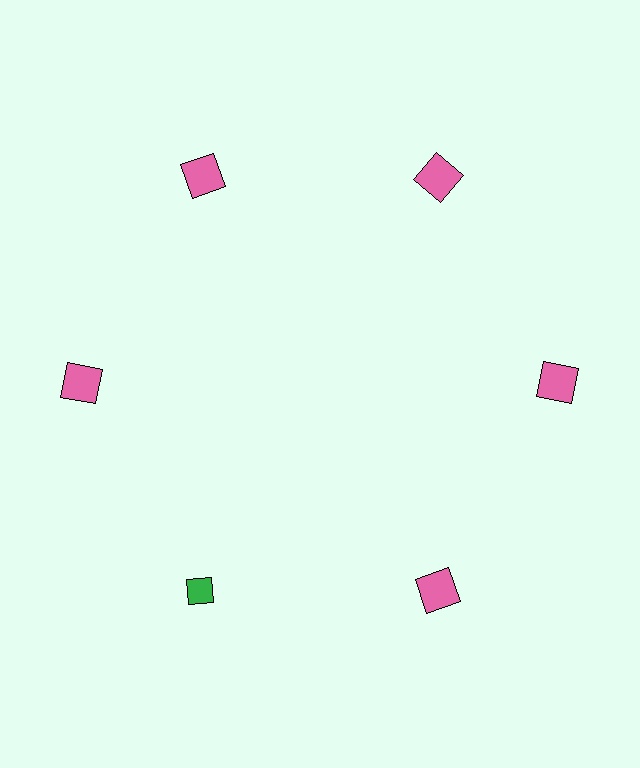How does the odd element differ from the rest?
It differs in both color (green instead of pink) and shape (diamond instead of square).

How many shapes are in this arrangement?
There are 6 shapes arranged in a ring pattern.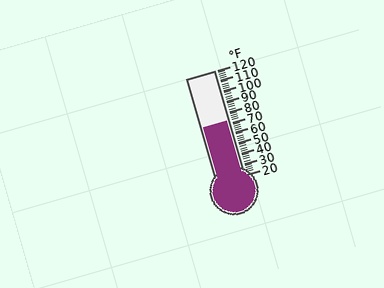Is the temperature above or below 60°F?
The temperature is above 60°F.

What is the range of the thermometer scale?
The thermometer scale ranges from 20°F to 120°F.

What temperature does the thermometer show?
The thermometer shows approximately 72°F.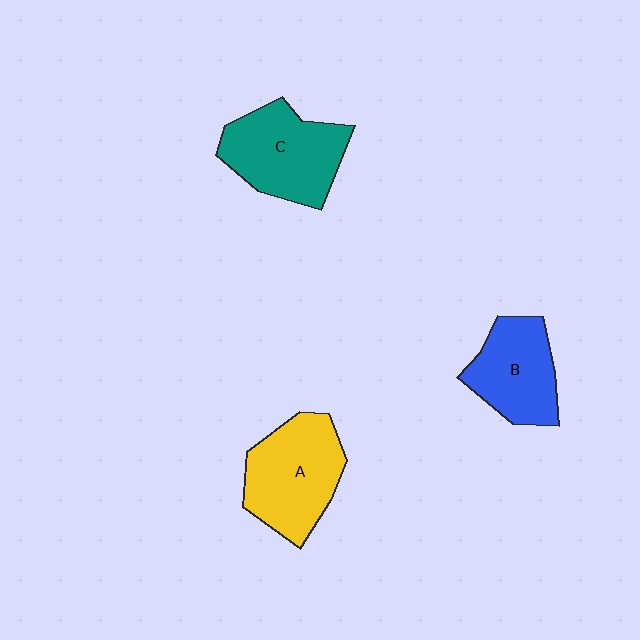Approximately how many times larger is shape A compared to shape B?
Approximately 1.2 times.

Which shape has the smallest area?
Shape B (blue).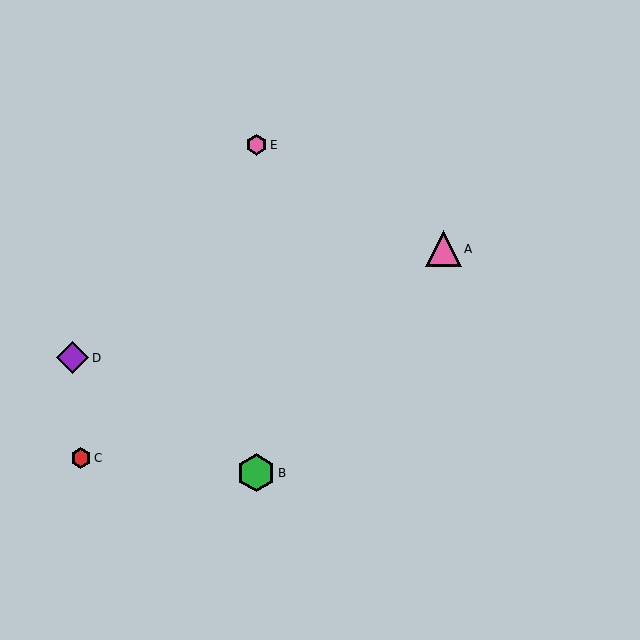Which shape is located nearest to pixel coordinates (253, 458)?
The green hexagon (labeled B) at (256, 473) is nearest to that location.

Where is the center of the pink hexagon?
The center of the pink hexagon is at (257, 145).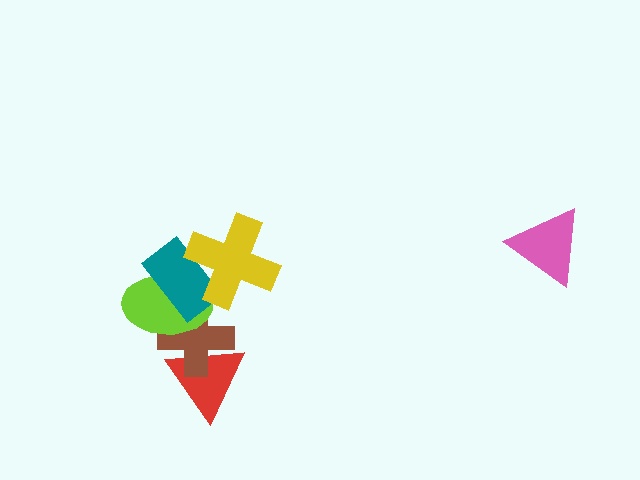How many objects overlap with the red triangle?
1 object overlaps with the red triangle.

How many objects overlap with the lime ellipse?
3 objects overlap with the lime ellipse.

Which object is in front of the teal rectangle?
The yellow cross is in front of the teal rectangle.